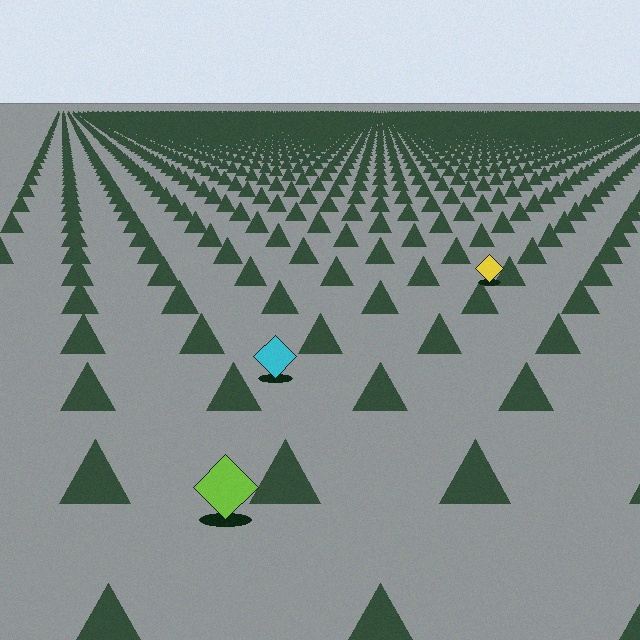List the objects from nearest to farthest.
From nearest to farthest: the lime diamond, the cyan diamond, the yellow diamond.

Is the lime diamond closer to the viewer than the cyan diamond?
Yes. The lime diamond is closer — you can tell from the texture gradient: the ground texture is coarser near it.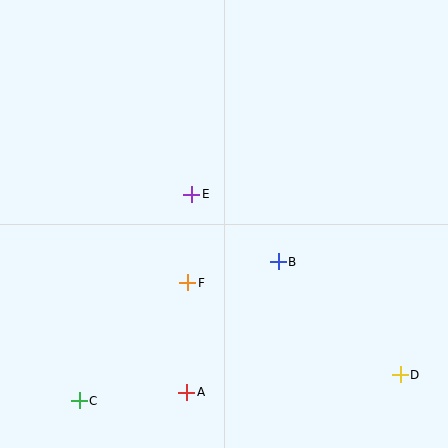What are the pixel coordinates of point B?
Point B is at (278, 262).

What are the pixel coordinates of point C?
Point C is at (79, 401).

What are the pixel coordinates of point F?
Point F is at (188, 283).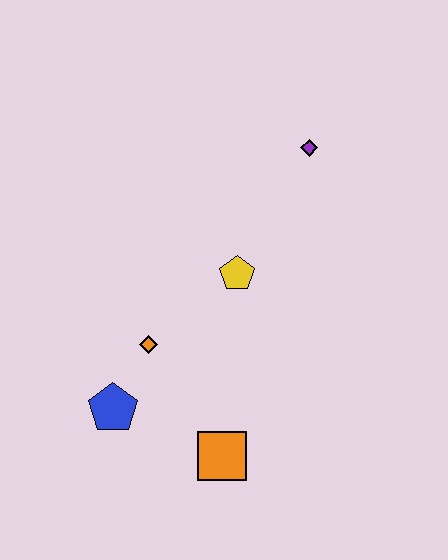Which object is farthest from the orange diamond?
The purple diamond is farthest from the orange diamond.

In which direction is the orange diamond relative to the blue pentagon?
The orange diamond is above the blue pentagon.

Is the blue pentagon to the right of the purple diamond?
No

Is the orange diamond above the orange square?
Yes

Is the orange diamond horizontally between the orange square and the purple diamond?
No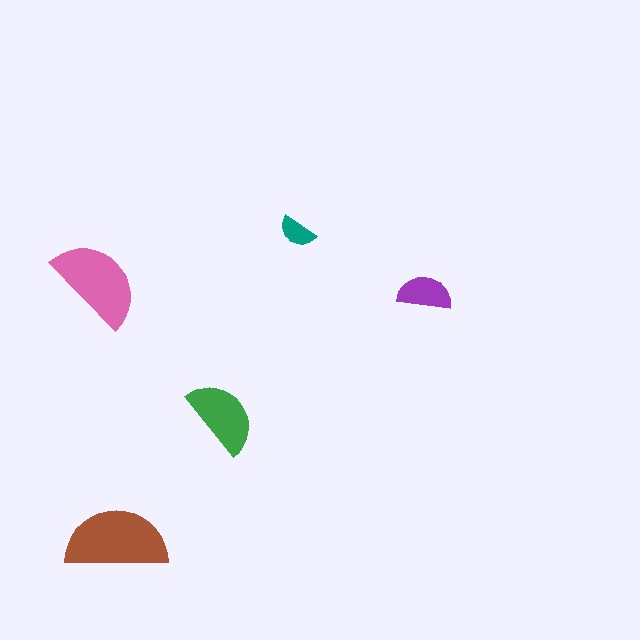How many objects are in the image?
There are 5 objects in the image.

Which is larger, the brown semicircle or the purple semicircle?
The brown one.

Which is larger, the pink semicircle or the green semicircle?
The pink one.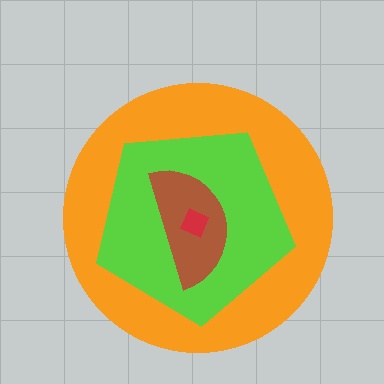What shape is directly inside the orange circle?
The lime pentagon.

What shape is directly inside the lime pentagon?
The brown semicircle.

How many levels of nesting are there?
4.